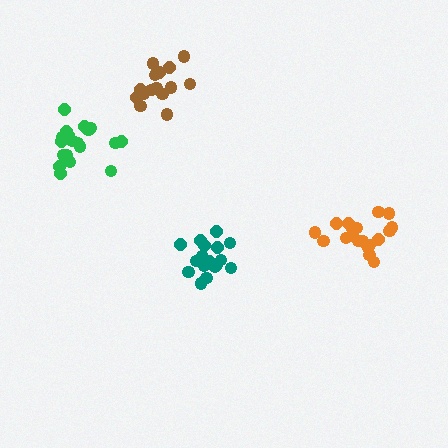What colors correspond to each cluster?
The clusters are colored: teal, green, orange, brown.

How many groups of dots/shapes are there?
There are 4 groups.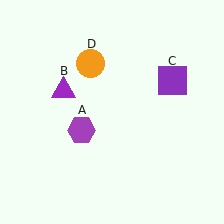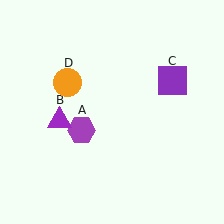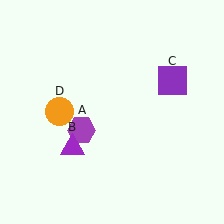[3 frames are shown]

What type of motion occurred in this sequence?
The purple triangle (object B), orange circle (object D) rotated counterclockwise around the center of the scene.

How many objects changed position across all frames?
2 objects changed position: purple triangle (object B), orange circle (object D).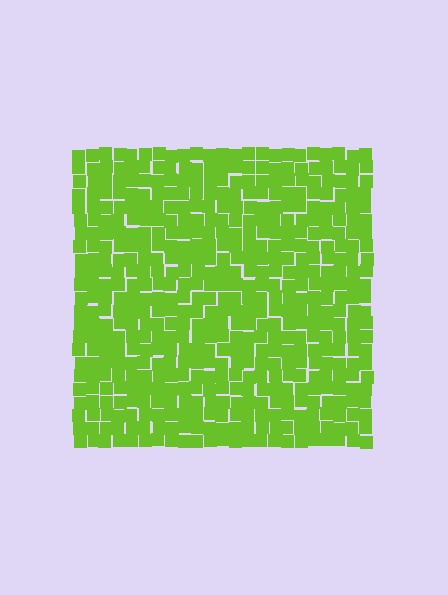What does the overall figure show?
The overall figure shows a square.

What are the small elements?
The small elements are squares.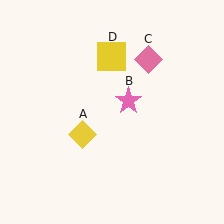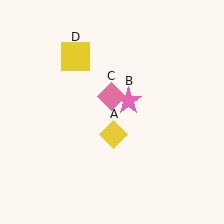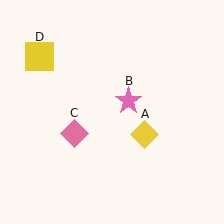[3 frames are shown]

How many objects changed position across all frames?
3 objects changed position: yellow diamond (object A), pink diamond (object C), yellow square (object D).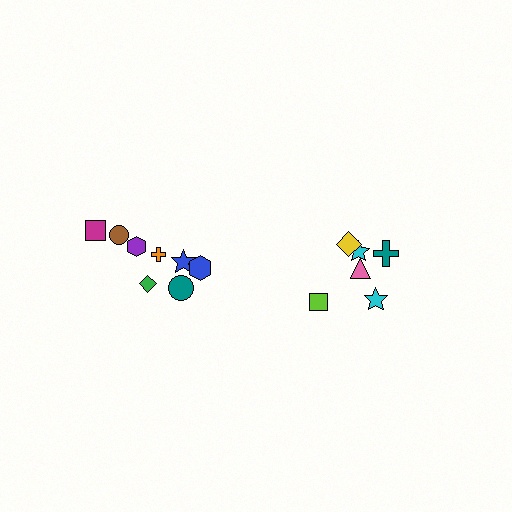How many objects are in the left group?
There are 8 objects.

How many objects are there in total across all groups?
There are 14 objects.